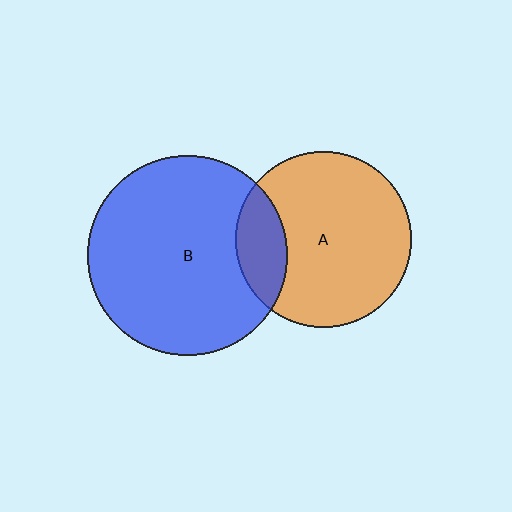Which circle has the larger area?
Circle B (blue).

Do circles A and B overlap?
Yes.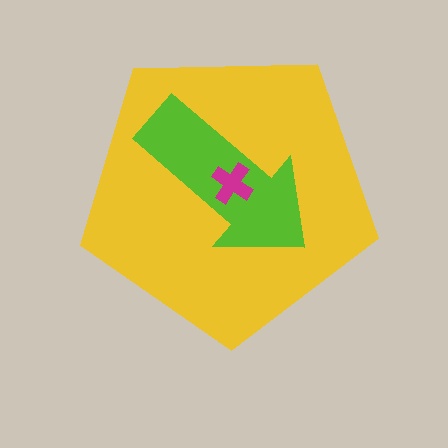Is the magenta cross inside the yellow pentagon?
Yes.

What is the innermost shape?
The magenta cross.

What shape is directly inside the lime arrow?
The magenta cross.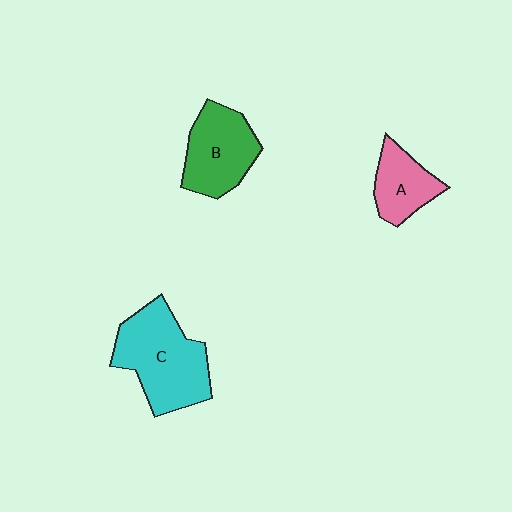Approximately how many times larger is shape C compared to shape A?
Approximately 1.9 times.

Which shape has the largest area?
Shape C (cyan).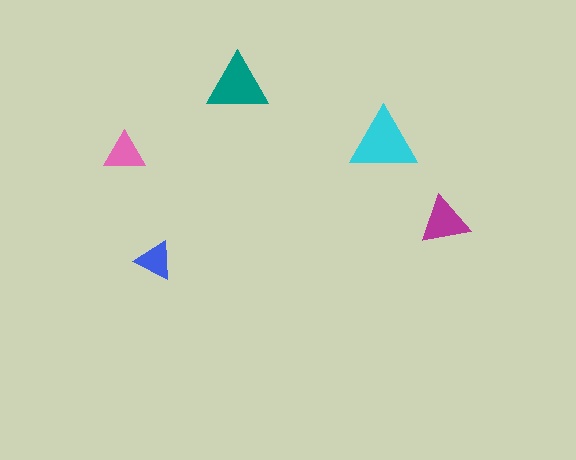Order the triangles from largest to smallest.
the cyan one, the teal one, the magenta one, the pink one, the blue one.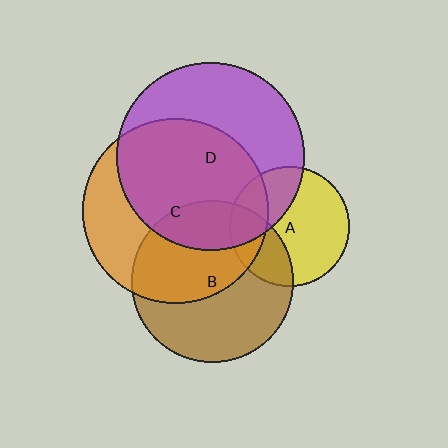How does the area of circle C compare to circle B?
Approximately 1.3 times.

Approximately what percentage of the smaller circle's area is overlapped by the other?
Approximately 20%.